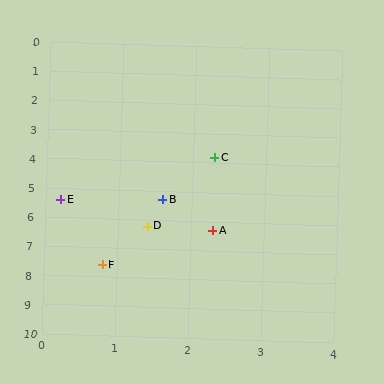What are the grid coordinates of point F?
Point F is at approximately (0.8, 7.6).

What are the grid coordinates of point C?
Point C is at approximately (2.3, 3.8).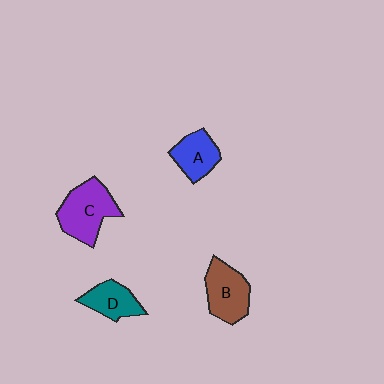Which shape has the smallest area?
Shape D (teal).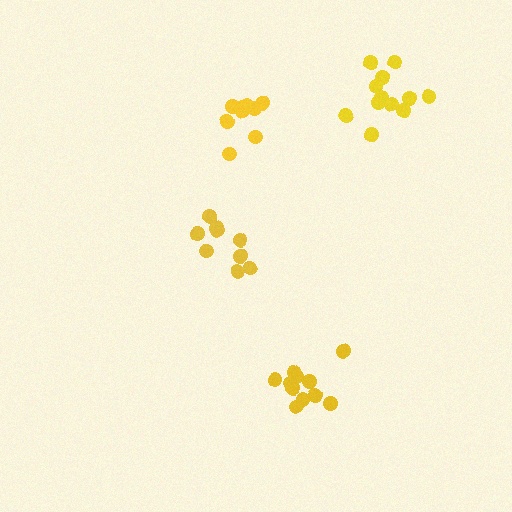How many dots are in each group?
Group 1: 9 dots, Group 2: 12 dots, Group 3: 11 dots, Group 4: 9 dots (41 total).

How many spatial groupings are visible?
There are 4 spatial groupings.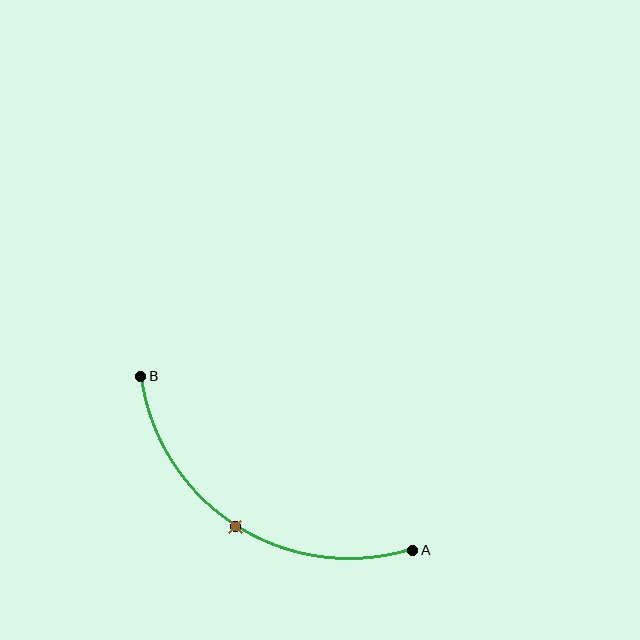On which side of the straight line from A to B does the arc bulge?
The arc bulges below the straight line connecting A and B.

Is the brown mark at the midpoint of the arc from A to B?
Yes. The brown mark lies on the arc at equal arc-length from both A and B — it is the arc midpoint.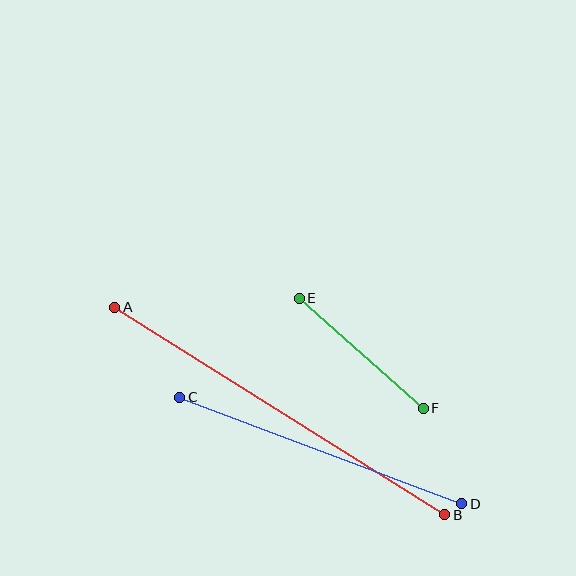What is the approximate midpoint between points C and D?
The midpoint is at approximately (321, 450) pixels.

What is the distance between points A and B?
The distance is approximately 390 pixels.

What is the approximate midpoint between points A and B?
The midpoint is at approximately (280, 411) pixels.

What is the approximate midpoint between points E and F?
The midpoint is at approximately (361, 353) pixels.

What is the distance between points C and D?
The distance is approximately 301 pixels.